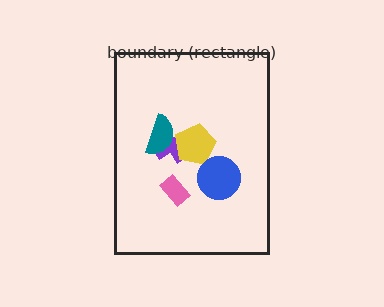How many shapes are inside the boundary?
5 inside, 0 outside.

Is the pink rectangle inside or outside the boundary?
Inside.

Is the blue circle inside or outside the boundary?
Inside.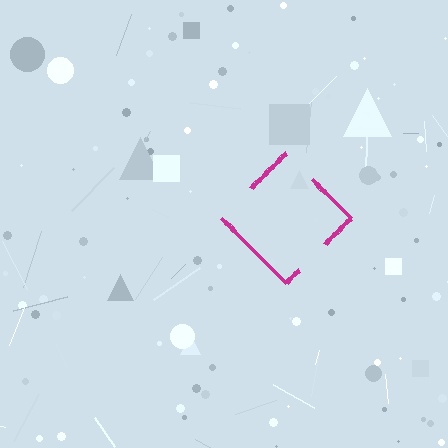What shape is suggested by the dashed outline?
The dashed outline suggests a diamond.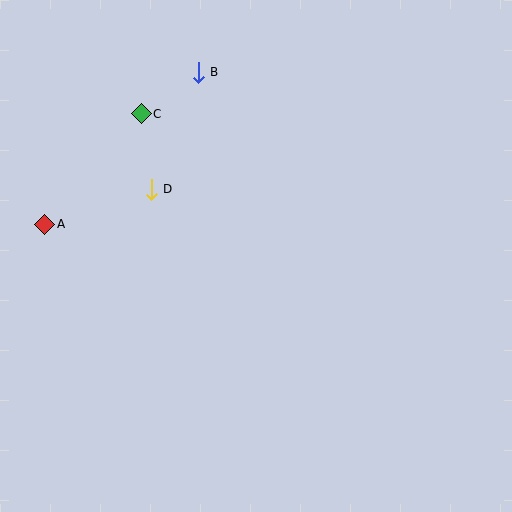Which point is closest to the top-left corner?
Point C is closest to the top-left corner.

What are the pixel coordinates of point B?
Point B is at (198, 72).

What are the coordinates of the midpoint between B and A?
The midpoint between B and A is at (121, 148).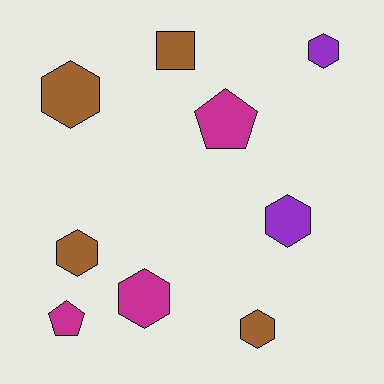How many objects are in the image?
There are 9 objects.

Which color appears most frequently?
Brown, with 4 objects.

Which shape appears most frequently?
Hexagon, with 6 objects.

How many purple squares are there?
There are no purple squares.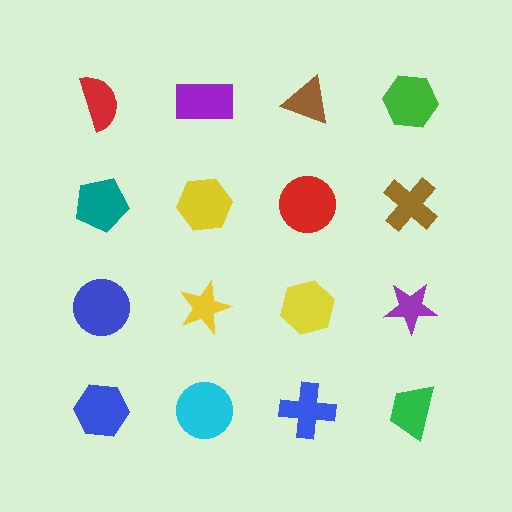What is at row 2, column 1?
A teal pentagon.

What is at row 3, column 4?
A purple star.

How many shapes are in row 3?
4 shapes.